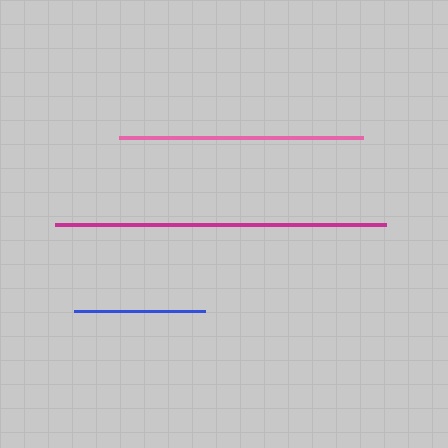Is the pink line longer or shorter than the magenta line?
The magenta line is longer than the pink line.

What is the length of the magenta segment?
The magenta segment is approximately 331 pixels long.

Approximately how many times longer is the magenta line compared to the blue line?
The magenta line is approximately 2.5 times the length of the blue line.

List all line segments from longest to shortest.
From longest to shortest: magenta, pink, blue.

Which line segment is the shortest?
The blue line is the shortest at approximately 132 pixels.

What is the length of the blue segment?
The blue segment is approximately 132 pixels long.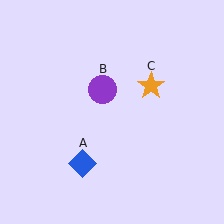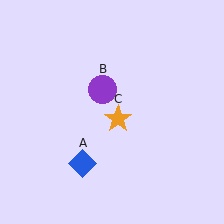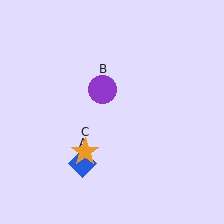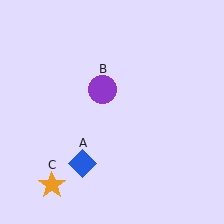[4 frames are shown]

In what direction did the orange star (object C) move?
The orange star (object C) moved down and to the left.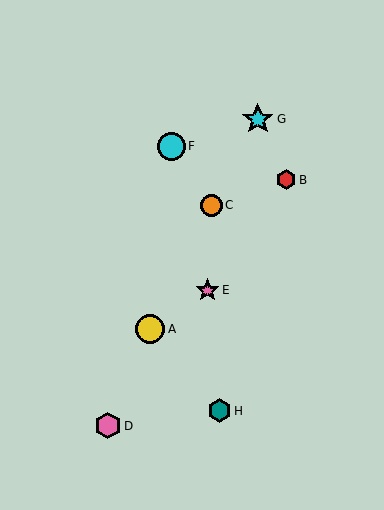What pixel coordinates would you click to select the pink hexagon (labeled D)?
Click at (108, 426) to select the pink hexagon D.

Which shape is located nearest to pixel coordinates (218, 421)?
The teal hexagon (labeled H) at (220, 410) is nearest to that location.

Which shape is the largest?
The cyan star (labeled G) is the largest.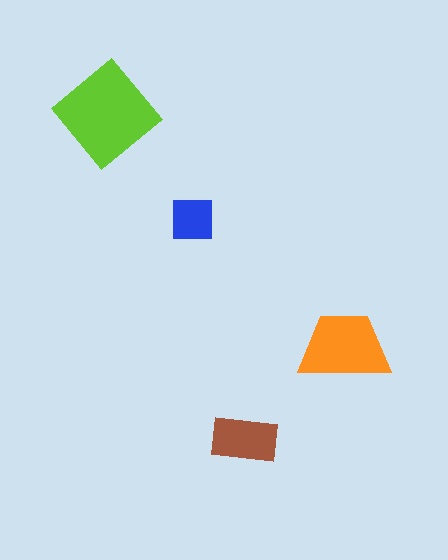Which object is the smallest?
The blue square.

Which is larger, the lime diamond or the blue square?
The lime diamond.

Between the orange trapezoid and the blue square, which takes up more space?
The orange trapezoid.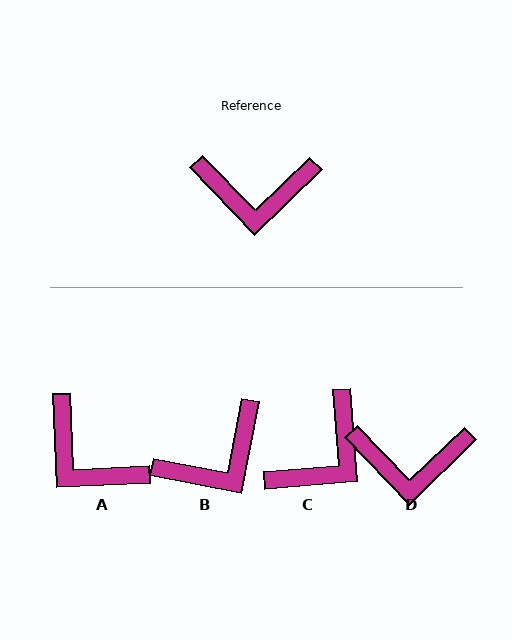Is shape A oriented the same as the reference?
No, it is off by about 42 degrees.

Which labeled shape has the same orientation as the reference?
D.